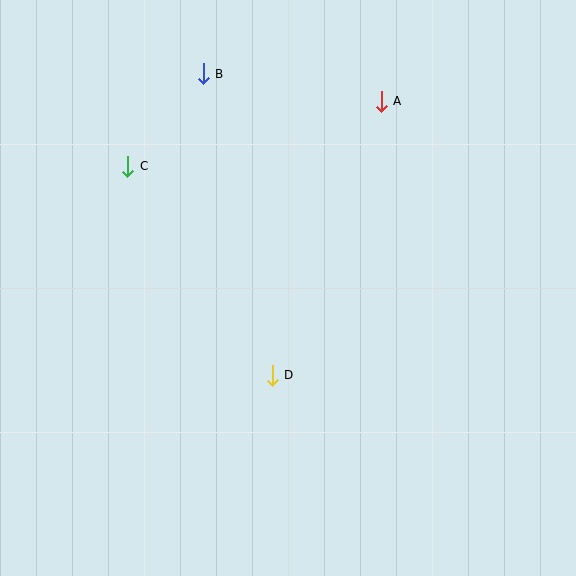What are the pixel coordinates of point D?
Point D is at (272, 375).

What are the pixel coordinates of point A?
Point A is at (381, 101).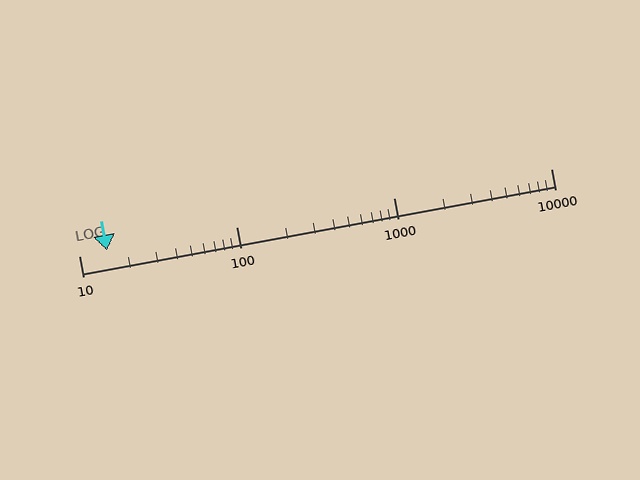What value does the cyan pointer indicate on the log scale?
The pointer indicates approximately 15.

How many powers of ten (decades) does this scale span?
The scale spans 3 decades, from 10 to 10000.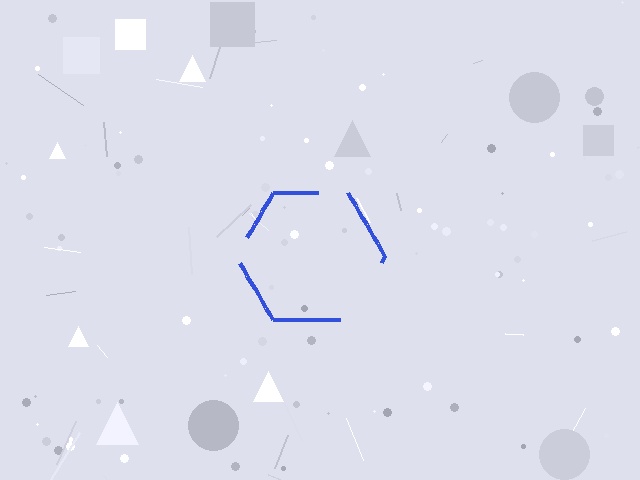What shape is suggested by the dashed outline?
The dashed outline suggests a hexagon.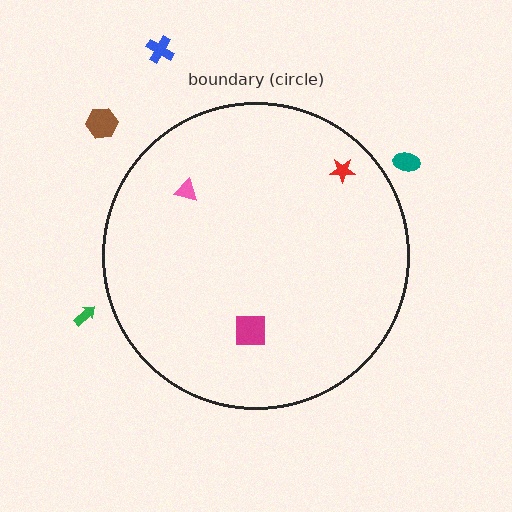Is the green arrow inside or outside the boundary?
Outside.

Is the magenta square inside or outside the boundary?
Inside.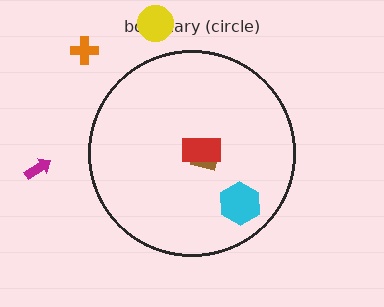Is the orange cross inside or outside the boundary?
Outside.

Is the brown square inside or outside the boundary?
Inside.